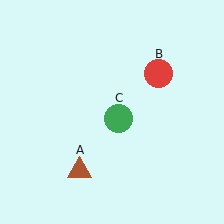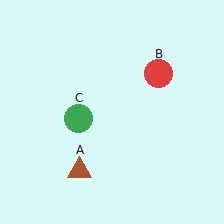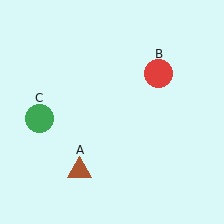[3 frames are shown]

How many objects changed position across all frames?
1 object changed position: green circle (object C).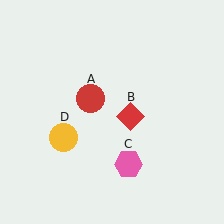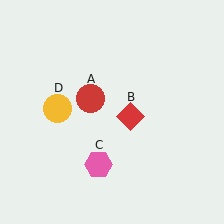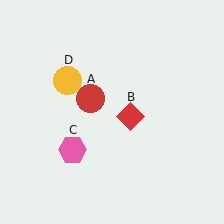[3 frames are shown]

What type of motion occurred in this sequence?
The pink hexagon (object C), yellow circle (object D) rotated clockwise around the center of the scene.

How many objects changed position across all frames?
2 objects changed position: pink hexagon (object C), yellow circle (object D).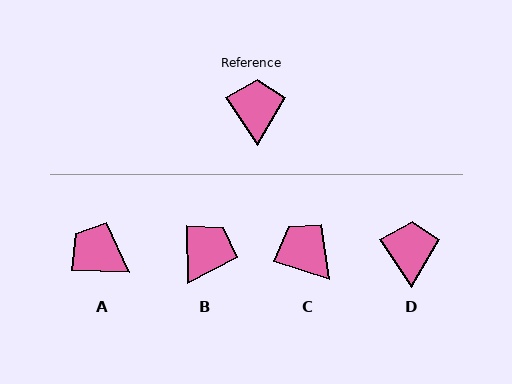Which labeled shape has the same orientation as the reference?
D.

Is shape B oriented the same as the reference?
No, it is off by about 32 degrees.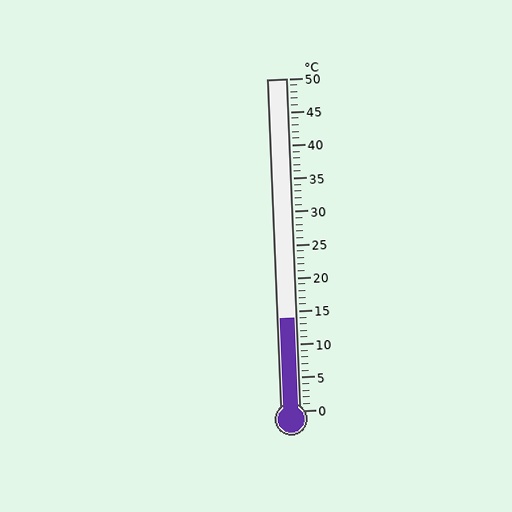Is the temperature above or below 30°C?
The temperature is below 30°C.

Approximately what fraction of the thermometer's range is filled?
The thermometer is filled to approximately 30% of its range.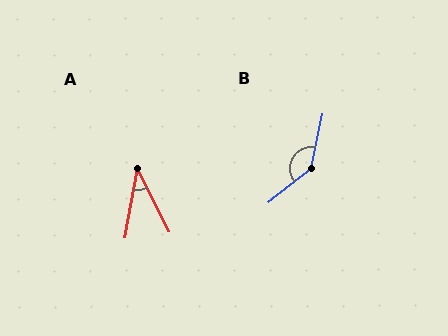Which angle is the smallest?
A, at approximately 37 degrees.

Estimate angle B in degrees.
Approximately 141 degrees.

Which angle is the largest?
B, at approximately 141 degrees.